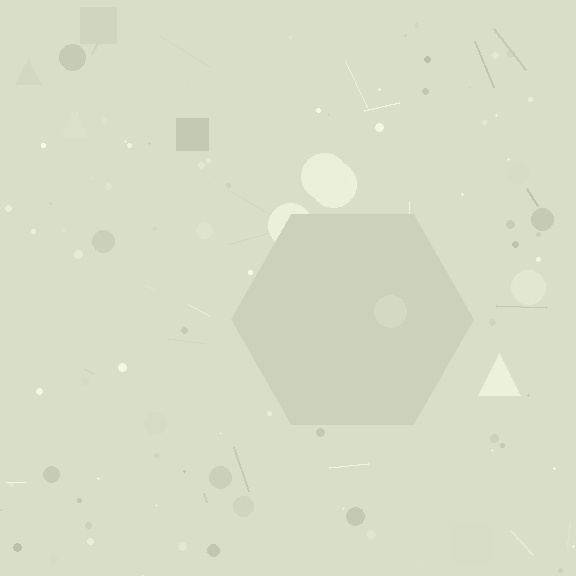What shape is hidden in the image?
A hexagon is hidden in the image.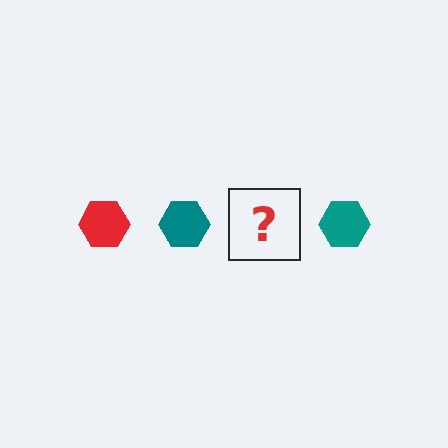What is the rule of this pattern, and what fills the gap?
The rule is that the pattern cycles through red, teal hexagons. The gap should be filled with a red hexagon.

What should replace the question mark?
The question mark should be replaced with a red hexagon.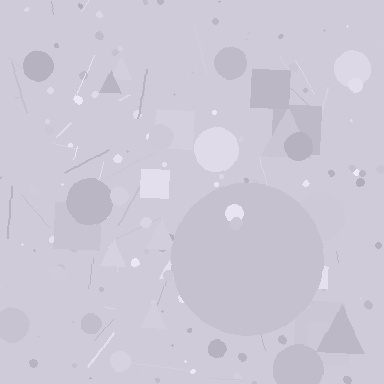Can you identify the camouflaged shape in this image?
The camouflaged shape is a circle.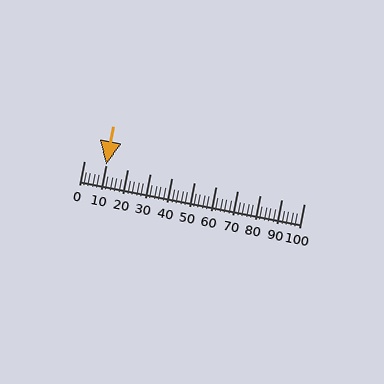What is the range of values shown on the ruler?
The ruler shows values from 0 to 100.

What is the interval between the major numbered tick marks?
The major tick marks are spaced 10 units apart.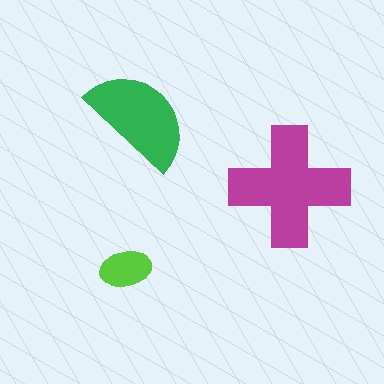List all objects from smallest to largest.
The lime ellipse, the green semicircle, the magenta cross.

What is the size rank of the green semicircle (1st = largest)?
2nd.